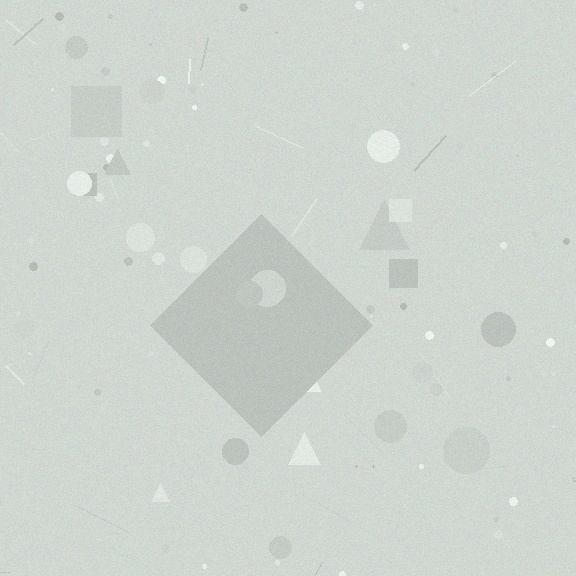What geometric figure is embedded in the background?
A diamond is embedded in the background.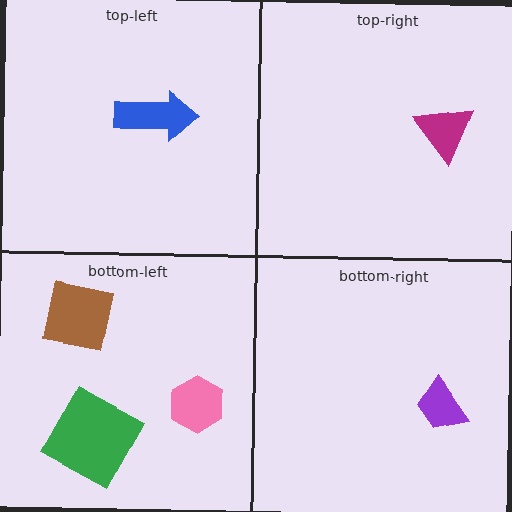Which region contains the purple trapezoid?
The bottom-right region.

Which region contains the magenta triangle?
The top-right region.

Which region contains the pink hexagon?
The bottom-left region.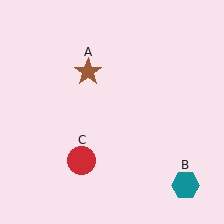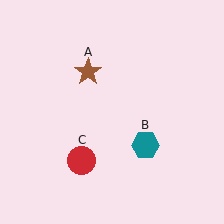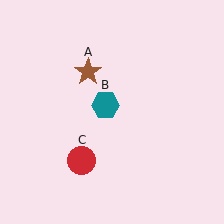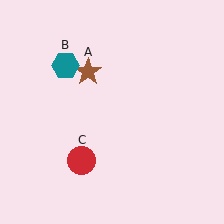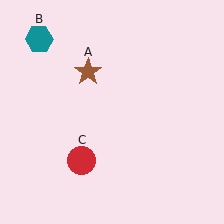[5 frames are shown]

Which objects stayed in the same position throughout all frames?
Brown star (object A) and red circle (object C) remained stationary.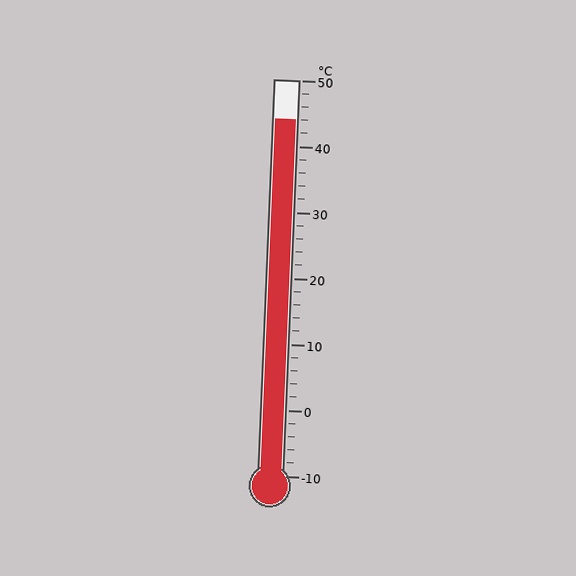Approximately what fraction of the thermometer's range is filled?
The thermometer is filled to approximately 90% of its range.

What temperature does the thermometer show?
The thermometer shows approximately 44°C.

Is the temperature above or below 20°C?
The temperature is above 20°C.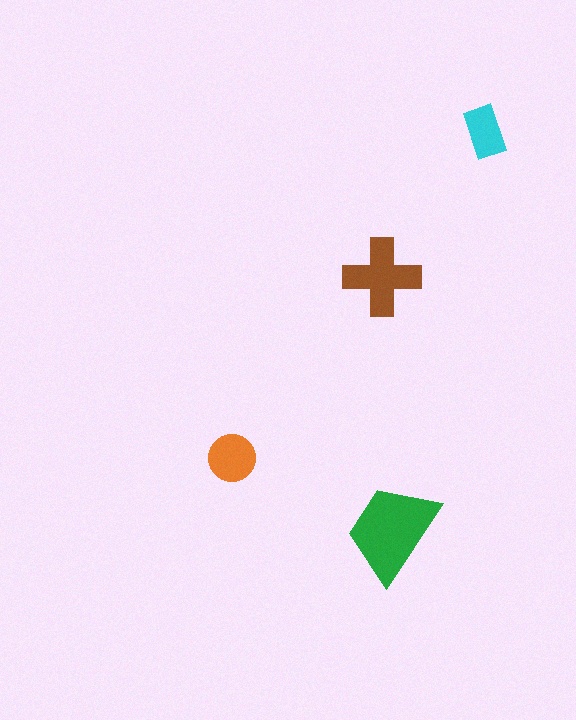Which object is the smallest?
The cyan rectangle.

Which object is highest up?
The cyan rectangle is topmost.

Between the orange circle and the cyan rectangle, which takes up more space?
The orange circle.